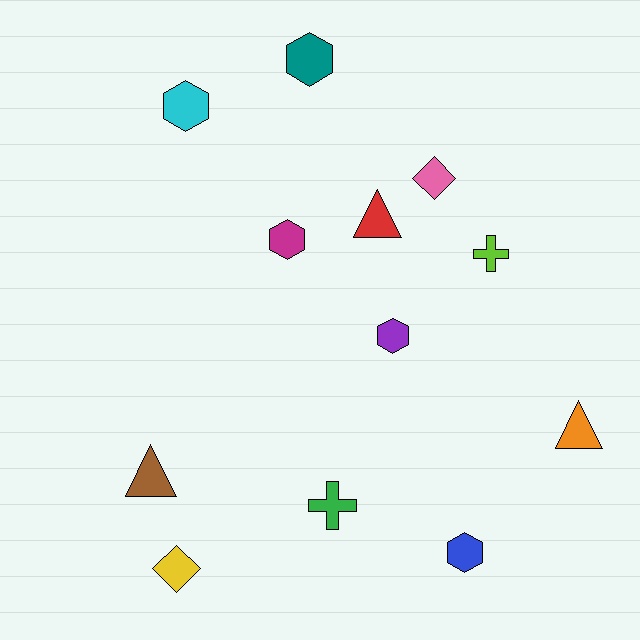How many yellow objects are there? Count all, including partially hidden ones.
There is 1 yellow object.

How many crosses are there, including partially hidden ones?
There are 2 crosses.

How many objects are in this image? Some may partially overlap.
There are 12 objects.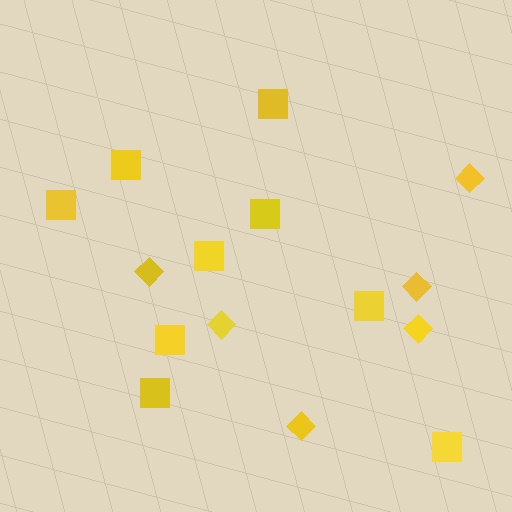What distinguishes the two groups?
There are 2 groups: one group of diamonds (6) and one group of squares (9).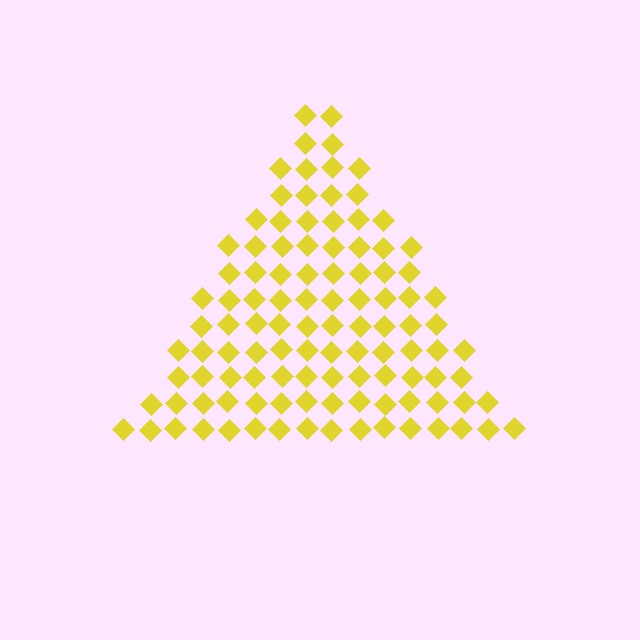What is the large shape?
The large shape is a triangle.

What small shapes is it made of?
It is made of small diamonds.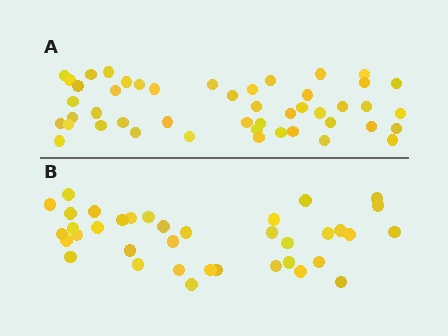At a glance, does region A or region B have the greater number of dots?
Region A (the top region) has more dots.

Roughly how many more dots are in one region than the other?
Region A has roughly 10 or so more dots than region B.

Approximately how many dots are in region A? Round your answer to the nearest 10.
About 50 dots. (The exact count is 47, which rounds to 50.)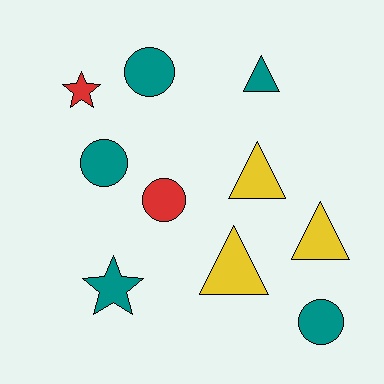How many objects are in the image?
There are 10 objects.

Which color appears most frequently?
Teal, with 5 objects.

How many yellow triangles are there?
There are 3 yellow triangles.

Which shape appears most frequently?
Circle, with 4 objects.